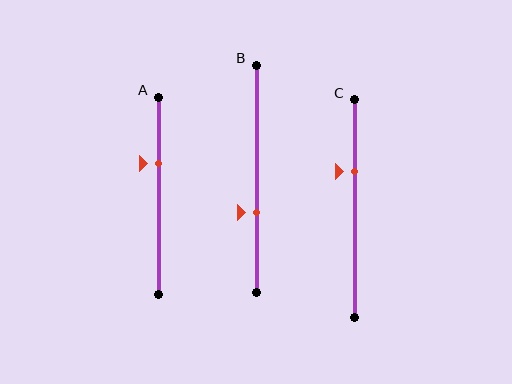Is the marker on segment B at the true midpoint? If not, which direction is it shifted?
No, the marker on segment B is shifted downward by about 15% of the segment length.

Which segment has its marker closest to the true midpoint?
Segment B has its marker closest to the true midpoint.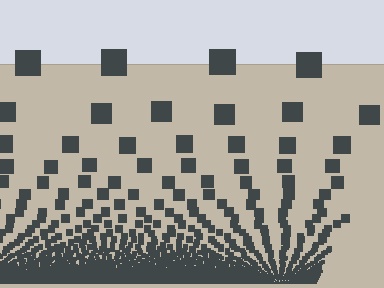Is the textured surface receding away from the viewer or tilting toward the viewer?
The surface appears to tilt toward the viewer. Texture elements get larger and sparser toward the top.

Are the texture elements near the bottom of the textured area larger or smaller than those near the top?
Smaller. The gradient is inverted — elements near the bottom are smaller and denser.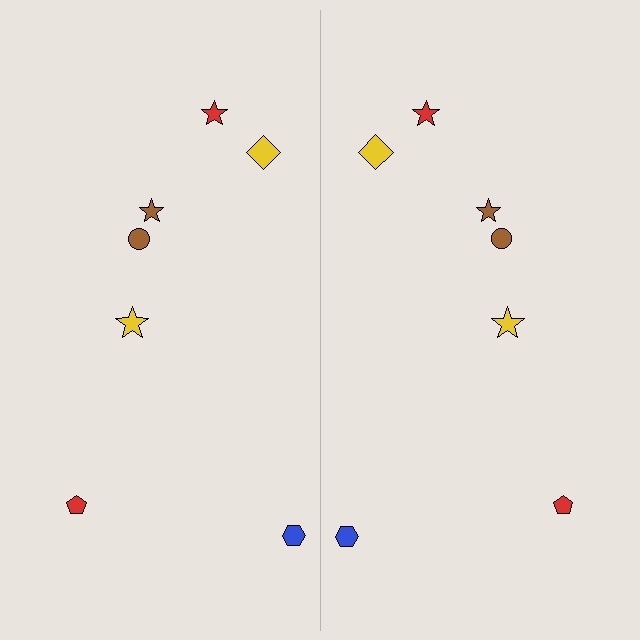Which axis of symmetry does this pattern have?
The pattern has a vertical axis of symmetry running through the center of the image.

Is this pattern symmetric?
Yes, this pattern has bilateral (reflection) symmetry.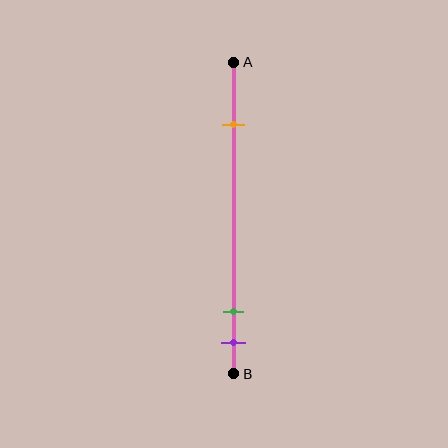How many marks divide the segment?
There are 3 marks dividing the segment.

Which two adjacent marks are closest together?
The green and purple marks are the closest adjacent pair.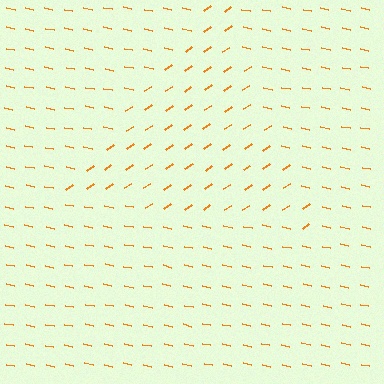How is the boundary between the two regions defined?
The boundary is defined purely by a change in line orientation (approximately 45 degrees difference). All lines are the same color and thickness.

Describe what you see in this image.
The image is filled with small orange line segments. A triangle region in the image has lines oriented differently from the surrounding lines, creating a visible texture boundary.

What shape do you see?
I see a triangle.